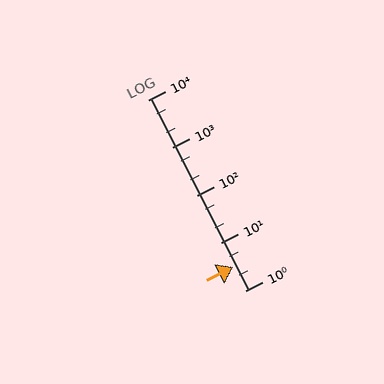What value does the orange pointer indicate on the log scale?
The pointer indicates approximately 3.1.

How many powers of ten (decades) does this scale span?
The scale spans 4 decades, from 1 to 10000.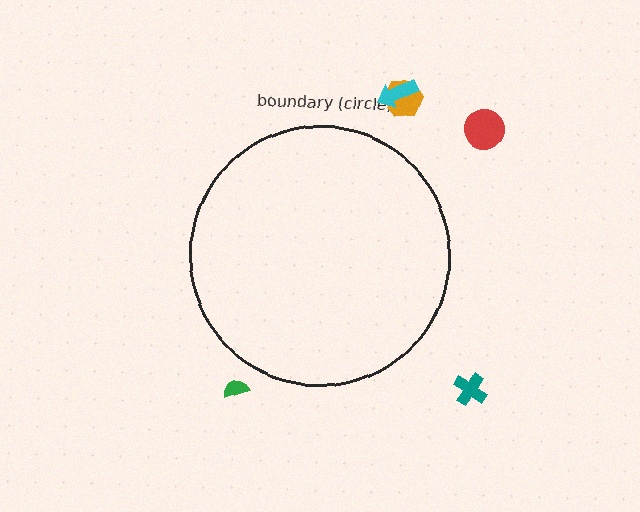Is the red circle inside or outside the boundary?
Outside.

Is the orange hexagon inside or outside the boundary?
Outside.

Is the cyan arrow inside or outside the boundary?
Outside.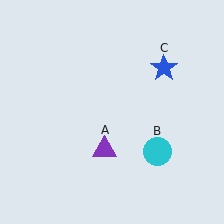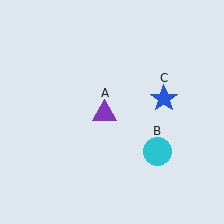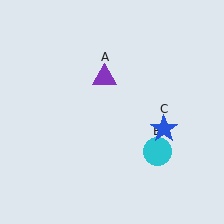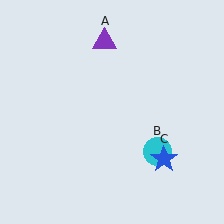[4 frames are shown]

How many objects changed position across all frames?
2 objects changed position: purple triangle (object A), blue star (object C).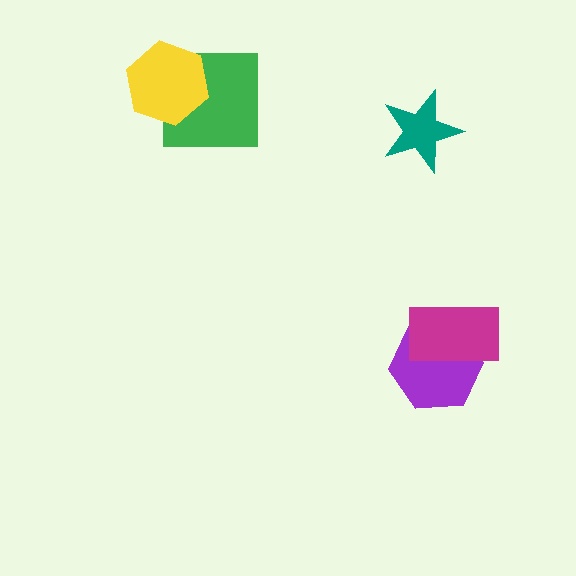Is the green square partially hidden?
Yes, it is partially covered by another shape.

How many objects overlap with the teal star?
0 objects overlap with the teal star.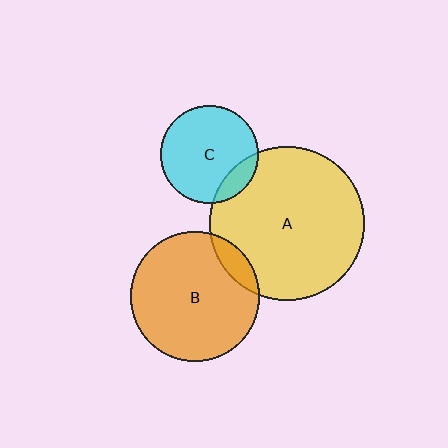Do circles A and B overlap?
Yes.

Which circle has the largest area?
Circle A (yellow).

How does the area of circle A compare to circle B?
Approximately 1.4 times.